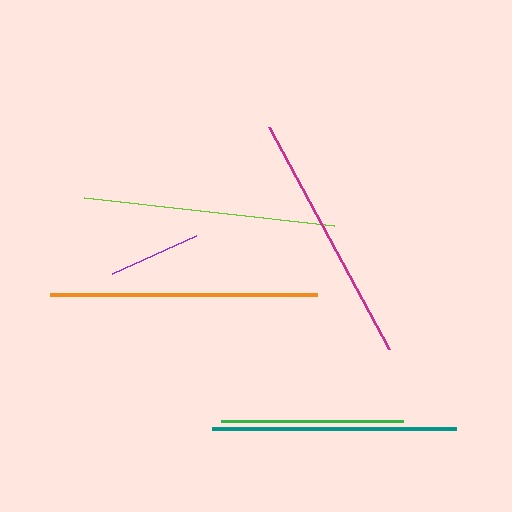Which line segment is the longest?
The orange line is the longest at approximately 267 pixels.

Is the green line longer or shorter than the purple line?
The green line is longer than the purple line.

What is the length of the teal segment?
The teal segment is approximately 243 pixels long.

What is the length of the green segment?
The green segment is approximately 183 pixels long.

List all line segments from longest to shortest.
From longest to shortest: orange, magenta, lime, teal, green, purple.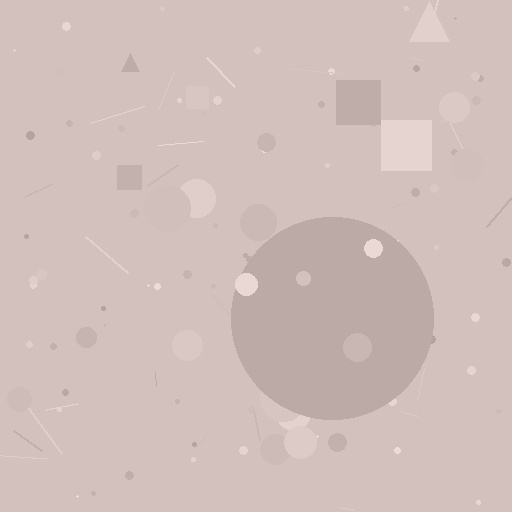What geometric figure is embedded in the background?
A circle is embedded in the background.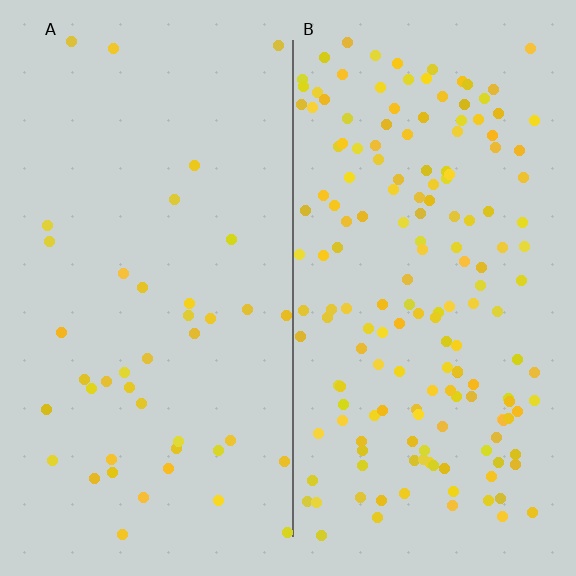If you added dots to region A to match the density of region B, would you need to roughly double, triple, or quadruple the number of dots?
Approximately quadruple.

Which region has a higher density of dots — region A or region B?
B (the right).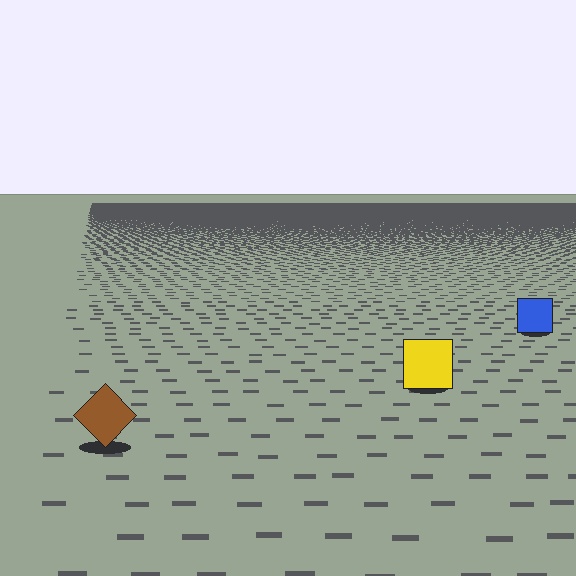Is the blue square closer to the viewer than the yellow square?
No. The yellow square is closer — you can tell from the texture gradient: the ground texture is coarser near it.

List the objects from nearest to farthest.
From nearest to farthest: the brown diamond, the yellow square, the blue square.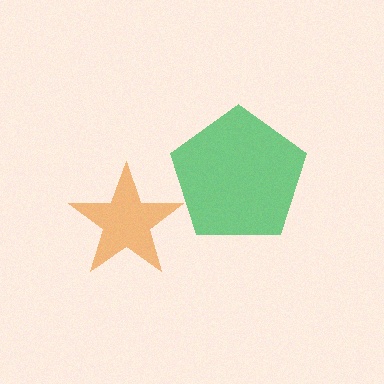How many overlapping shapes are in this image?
There are 2 overlapping shapes in the image.